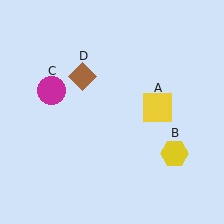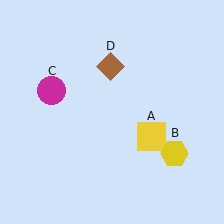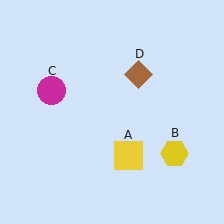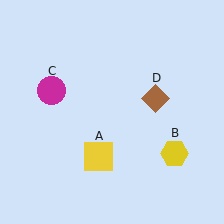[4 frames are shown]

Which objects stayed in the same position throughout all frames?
Yellow hexagon (object B) and magenta circle (object C) remained stationary.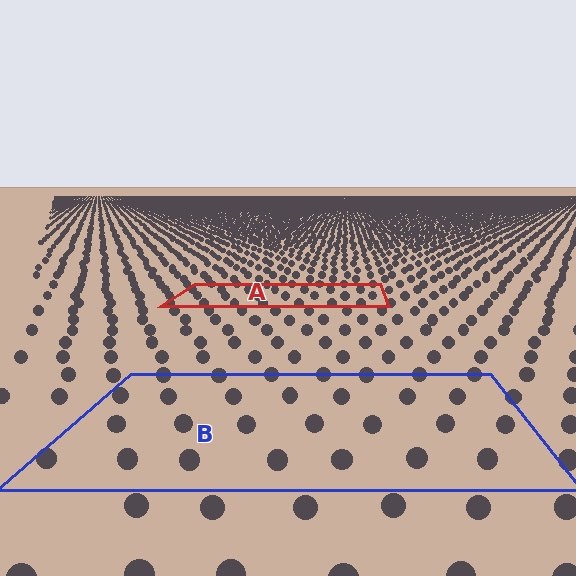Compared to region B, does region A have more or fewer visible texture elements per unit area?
Region A has more texture elements per unit area — they are packed more densely because it is farther away.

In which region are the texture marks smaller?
The texture marks are smaller in region A, because it is farther away.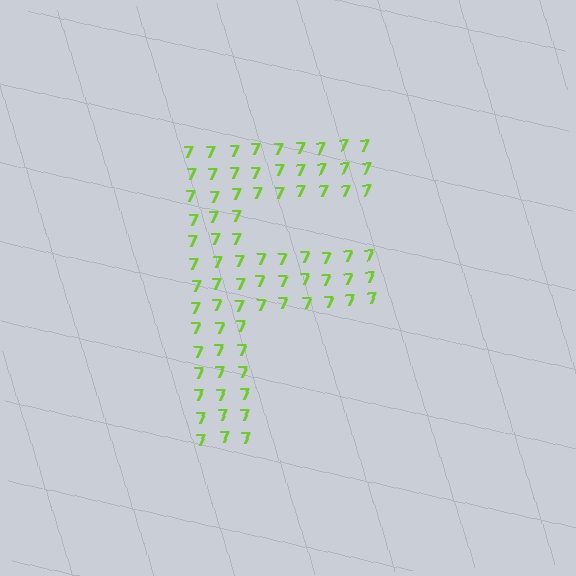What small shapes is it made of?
It is made of small digit 7's.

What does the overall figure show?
The overall figure shows the letter F.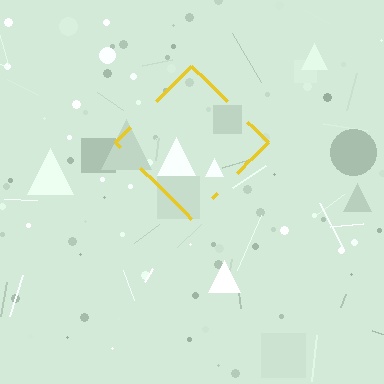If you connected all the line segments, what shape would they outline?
They would outline a diamond.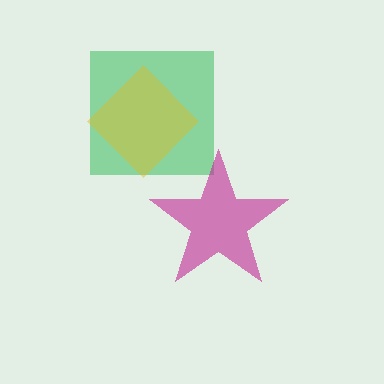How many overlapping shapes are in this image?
There are 3 overlapping shapes in the image.